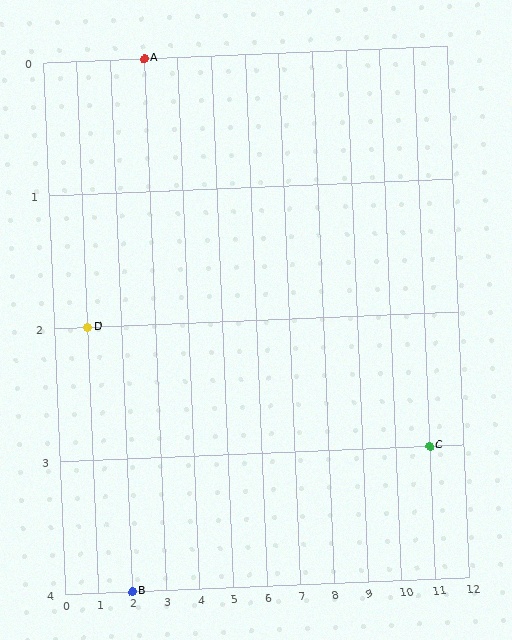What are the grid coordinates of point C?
Point C is at grid coordinates (11, 3).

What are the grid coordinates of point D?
Point D is at grid coordinates (1, 2).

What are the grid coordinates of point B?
Point B is at grid coordinates (2, 4).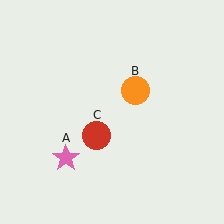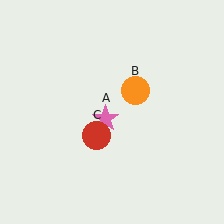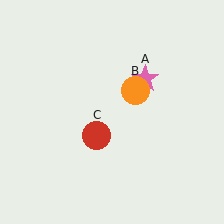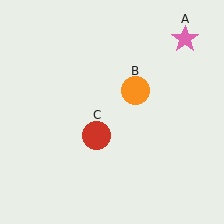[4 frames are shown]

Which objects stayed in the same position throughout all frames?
Orange circle (object B) and red circle (object C) remained stationary.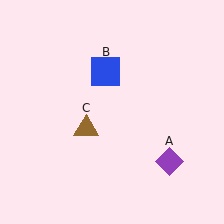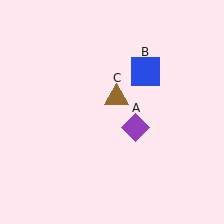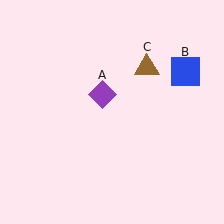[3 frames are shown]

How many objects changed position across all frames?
3 objects changed position: purple diamond (object A), blue square (object B), brown triangle (object C).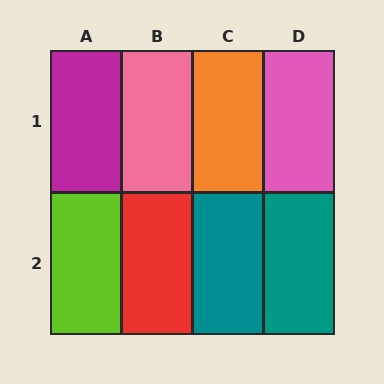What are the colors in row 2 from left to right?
Lime, red, teal, teal.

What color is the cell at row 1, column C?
Orange.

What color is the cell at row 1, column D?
Pink.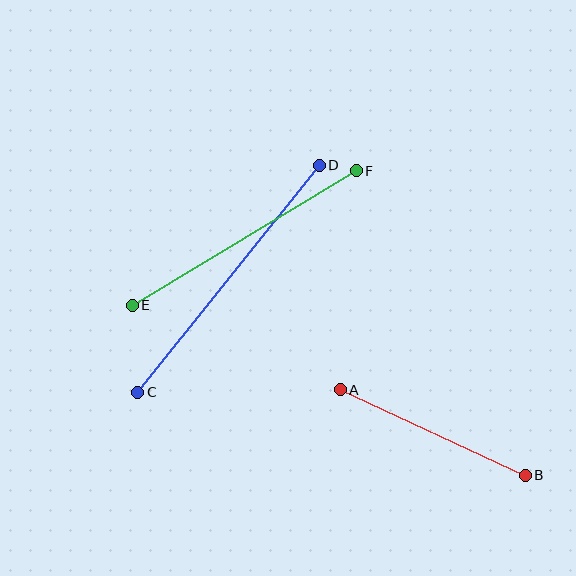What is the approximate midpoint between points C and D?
The midpoint is at approximately (229, 279) pixels.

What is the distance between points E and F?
The distance is approximately 261 pixels.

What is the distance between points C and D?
The distance is approximately 291 pixels.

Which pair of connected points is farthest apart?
Points C and D are farthest apart.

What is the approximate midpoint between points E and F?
The midpoint is at approximately (244, 238) pixels.